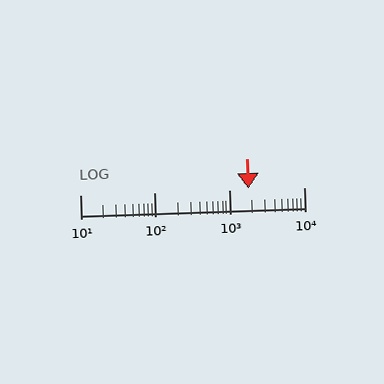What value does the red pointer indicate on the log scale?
The pointer indicates approximately 1800.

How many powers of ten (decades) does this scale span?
The scale spans 3 decades, from 10 to 10000.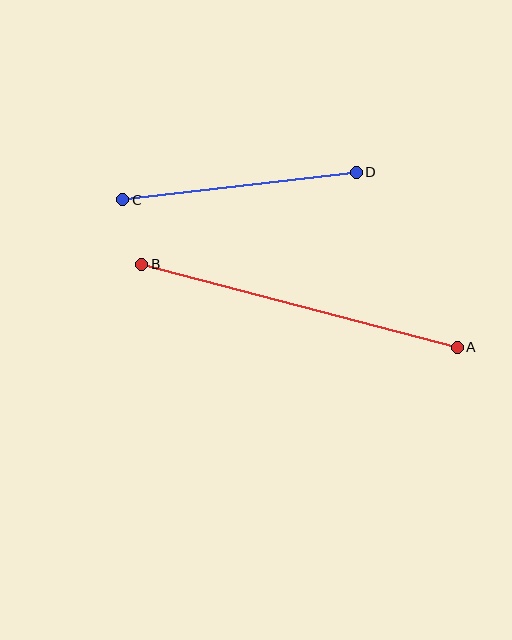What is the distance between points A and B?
The distance is approximately 326 pixels.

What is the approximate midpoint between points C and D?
The midpoint is at approximately (239, 186) pixels.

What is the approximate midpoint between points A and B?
The midpoint is at approximately (299, 306) pixels.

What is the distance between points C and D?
The distance is approximately 235 pixels.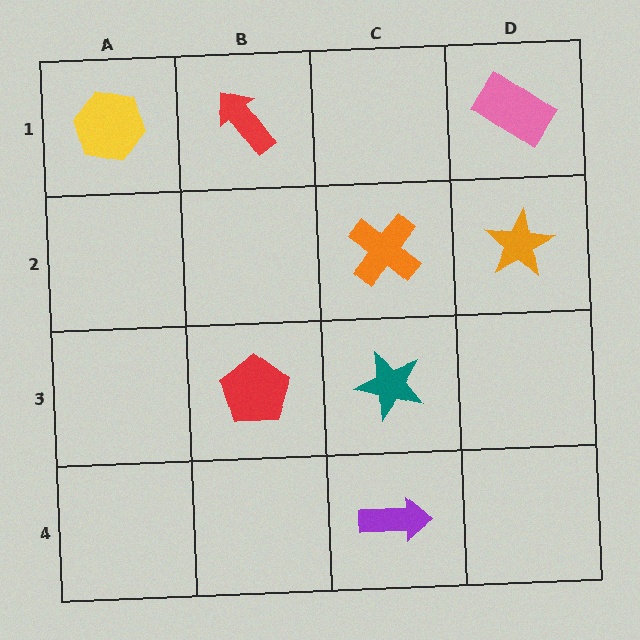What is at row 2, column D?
An orange star.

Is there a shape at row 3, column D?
No, that cell is empty.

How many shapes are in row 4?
1 shape.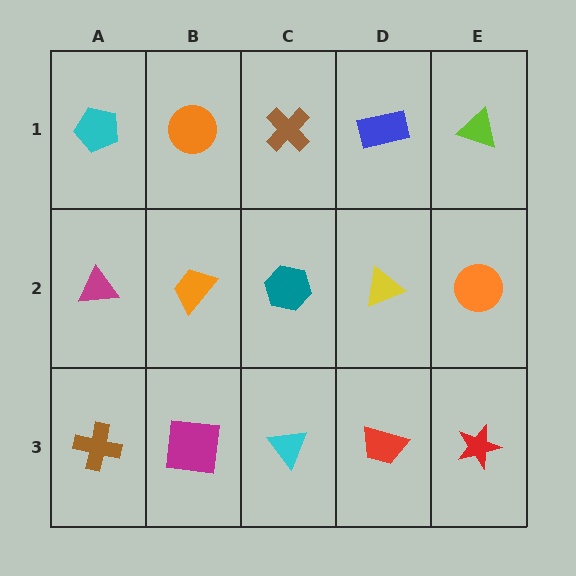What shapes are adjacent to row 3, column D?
A yellow triangle (row 2, column D), a cyan triangle (row 3, column C), a red star (row 3, column E).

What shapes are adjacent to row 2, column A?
A cyan pentagon (row 1, column A), a brown cross (row 3, column A), an orange trapezoid (row 2, column B).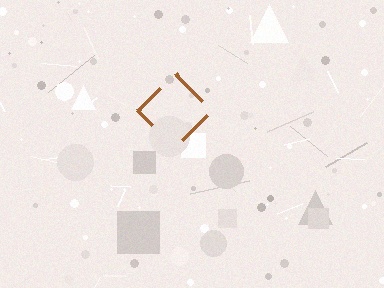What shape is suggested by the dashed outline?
The dashed outline suggests a diamond.